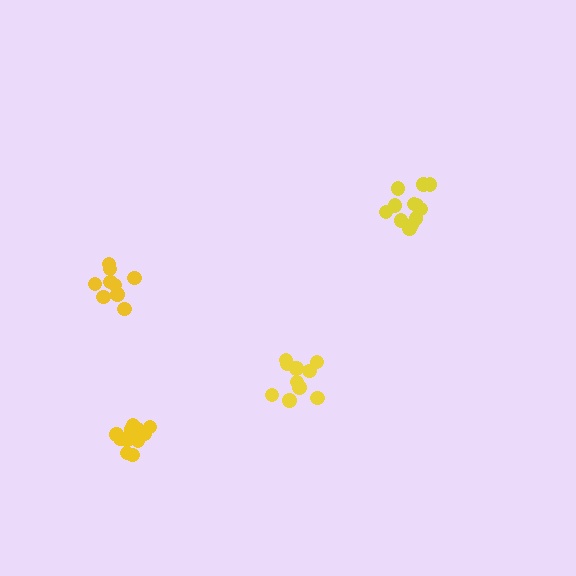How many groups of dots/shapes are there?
There are 4 groups.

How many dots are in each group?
Group 1: 13 dots, Group 2: 9 dots, Group 3: 10 dots, Group 4: 12 dots (44 total).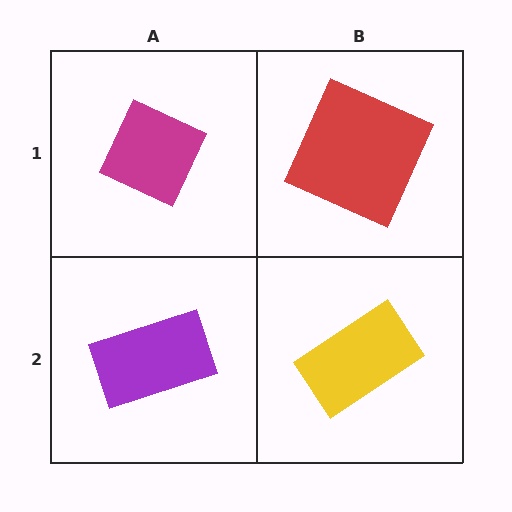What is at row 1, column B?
A red square.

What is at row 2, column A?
A purple rectangle.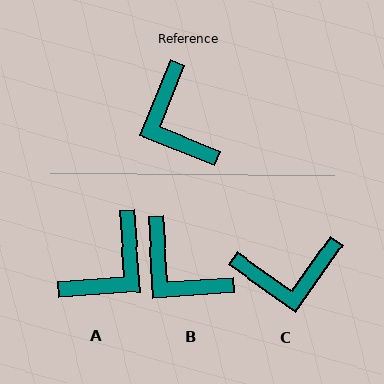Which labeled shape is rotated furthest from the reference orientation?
A, about 116 degrees away.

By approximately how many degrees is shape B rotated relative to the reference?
Approximately 25 degrees counter-clockwise.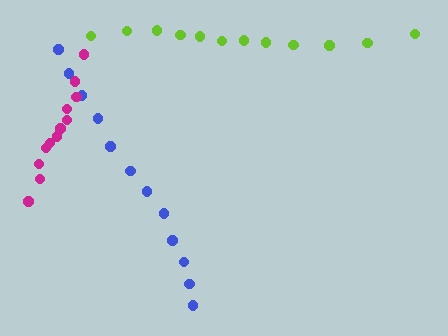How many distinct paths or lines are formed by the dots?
There are 3 distinct paths.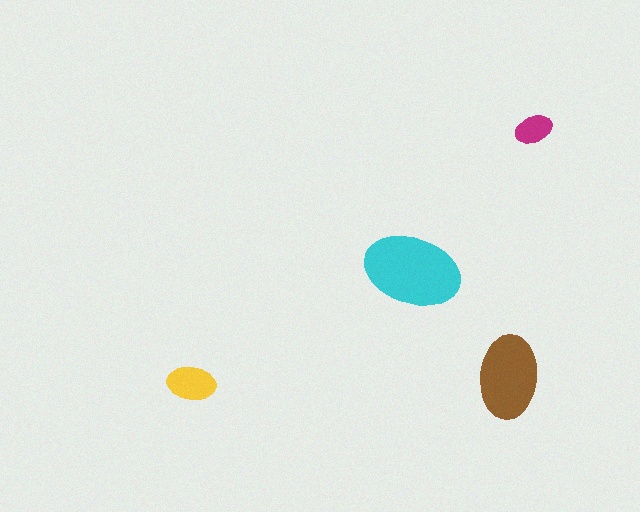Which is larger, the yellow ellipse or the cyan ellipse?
The cyan one.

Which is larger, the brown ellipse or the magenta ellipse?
The brown one.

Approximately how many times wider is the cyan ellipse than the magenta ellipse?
About 2.5 times wider.